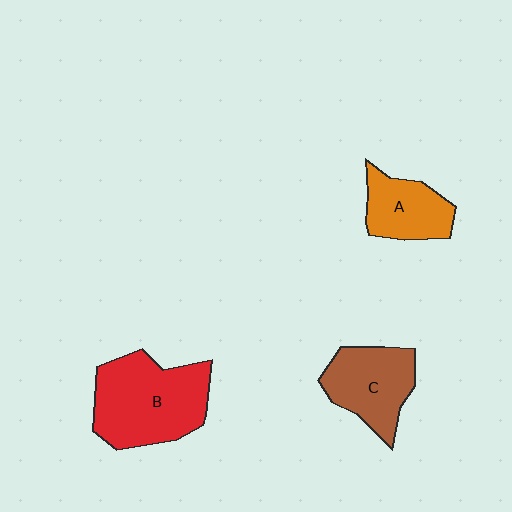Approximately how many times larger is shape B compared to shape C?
Approximately 1.4 times.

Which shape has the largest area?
Shape B (red).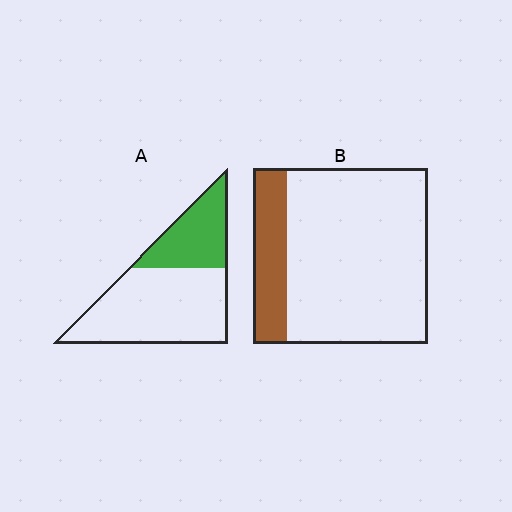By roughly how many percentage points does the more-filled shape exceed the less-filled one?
By roughly 15 percentage points (A over B).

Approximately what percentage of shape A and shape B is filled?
A is approximately 35% and B is approximately 20%.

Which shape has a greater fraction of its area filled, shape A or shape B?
Shape A.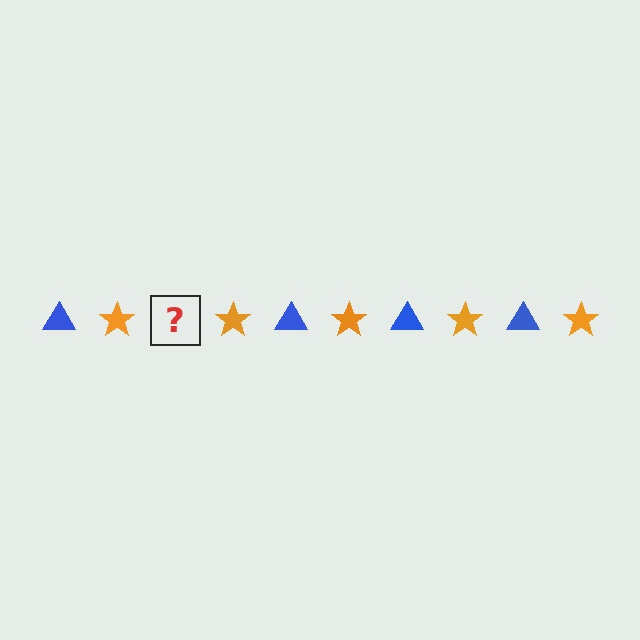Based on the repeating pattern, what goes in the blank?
The blank should be a blue triangle.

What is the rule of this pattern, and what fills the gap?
The rule is that the pattern alternates between blue triangle and orange star. The gap should be filled with a blue triangle.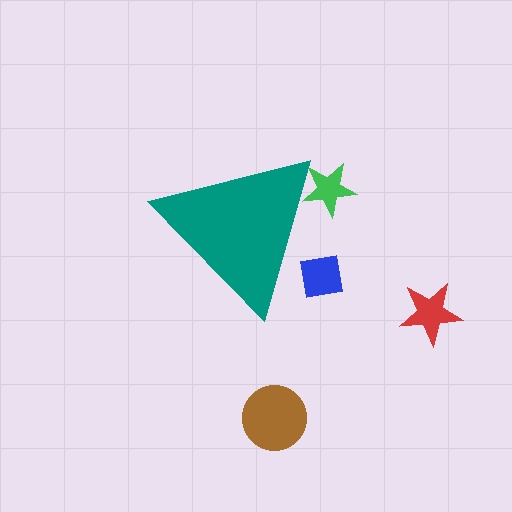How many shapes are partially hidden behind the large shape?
2 shapes are partially hidden.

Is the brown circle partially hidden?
No, the brown circle is fully visible.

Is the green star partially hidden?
Yes, the green star is partially hidden behind the teal triangle.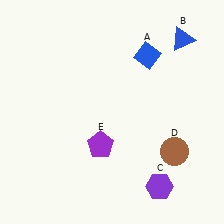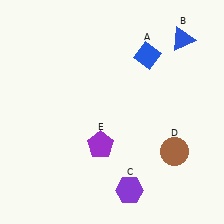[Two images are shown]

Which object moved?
The purple hexagon (C) moved left.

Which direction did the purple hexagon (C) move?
The purple hexagon (C) moved left.